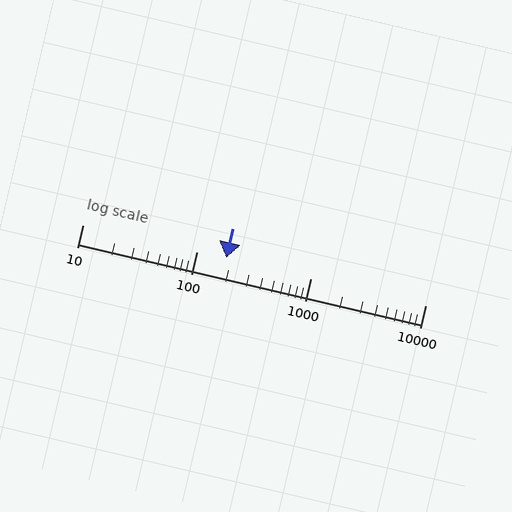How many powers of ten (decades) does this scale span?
The scale spans 3 decades, from 10 to 10000.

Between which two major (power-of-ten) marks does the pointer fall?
The pointer is between 100 and 1000.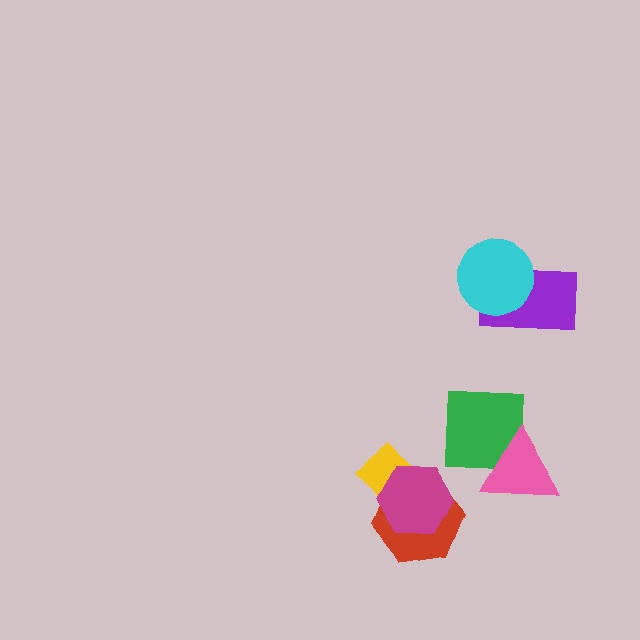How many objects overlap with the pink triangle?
1 object overlaps with the pink triangle.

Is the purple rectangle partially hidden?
Yes, it is partially covered by another shape.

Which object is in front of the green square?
The pink triangle is in front of the green square.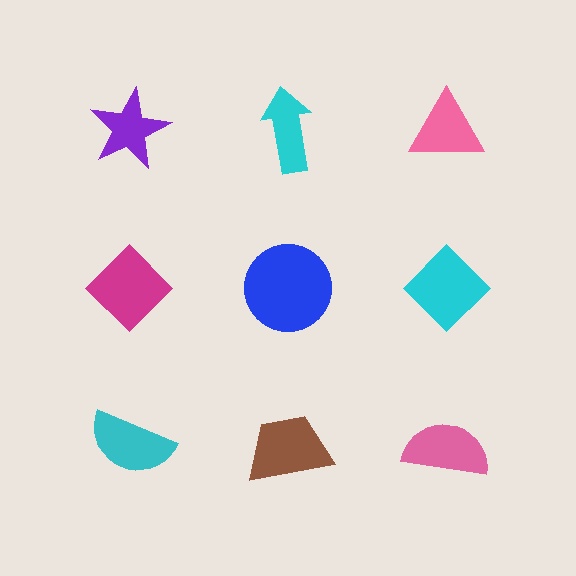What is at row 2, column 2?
A blue circle.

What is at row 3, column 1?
A cyan semicircle.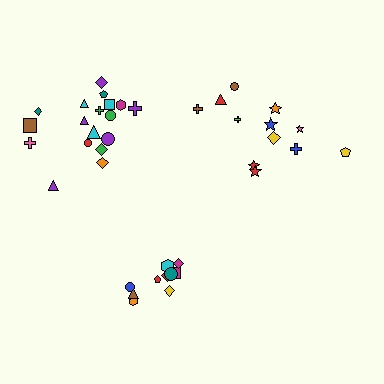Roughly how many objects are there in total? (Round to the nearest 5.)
Roughly 40 objects in total.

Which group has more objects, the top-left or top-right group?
The top-left group.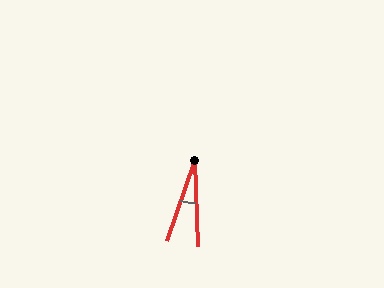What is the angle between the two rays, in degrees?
Approximately 21 degrees.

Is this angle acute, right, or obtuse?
It is acute.